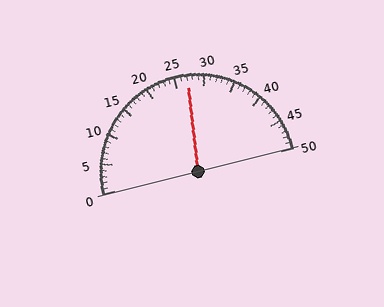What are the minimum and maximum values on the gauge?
The gauge ranges from 0 to 50.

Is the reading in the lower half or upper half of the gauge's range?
The reading is in the upper half of the range (0 to 50).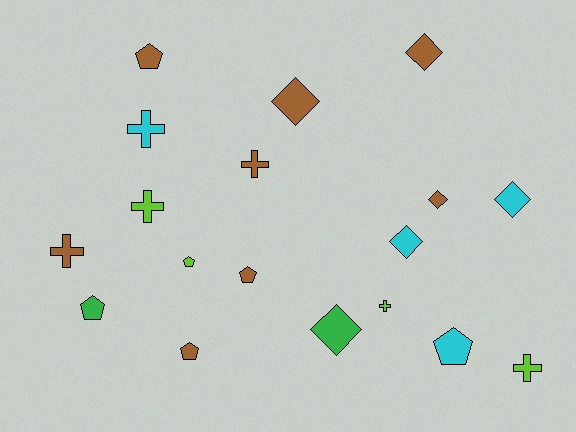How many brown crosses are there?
There are 2 brown crosses.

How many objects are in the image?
There are 18 objects.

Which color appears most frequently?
Brown, with 8 objects.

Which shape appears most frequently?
Cross, with 6 objects.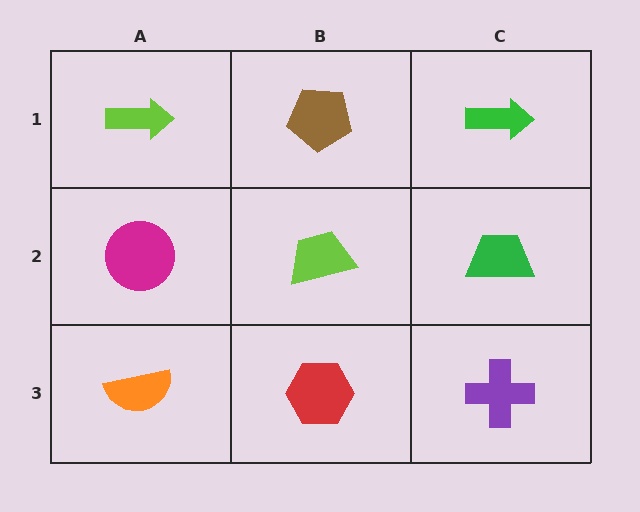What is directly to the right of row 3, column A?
A red hexagon.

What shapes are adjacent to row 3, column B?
A lime trapezoid (row 2, column B), an orange semicircle (row 3, column A), a purple cross (row 3, column C).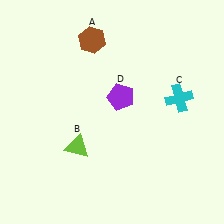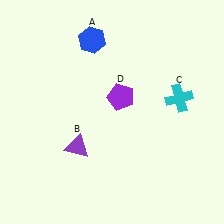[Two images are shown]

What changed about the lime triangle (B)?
In Image 1, B is lime. In Image 2, it changed to purple.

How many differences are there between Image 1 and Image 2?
There are 2 differences between the two images.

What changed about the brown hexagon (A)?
In Image 1, A is brown. In Image 2, it changed to blue.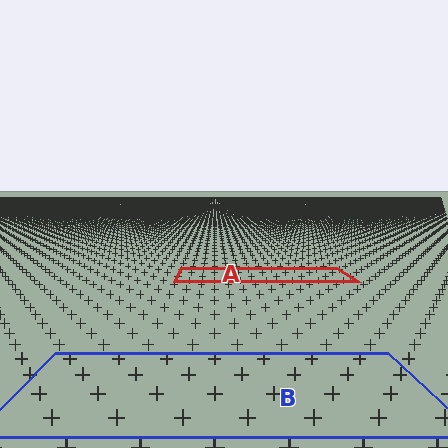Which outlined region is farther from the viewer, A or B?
Region A is farther from the viewer — the texture elements inside it appear smaller and more densely packed.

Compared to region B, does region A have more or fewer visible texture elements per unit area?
Region A has more texture elements per unit area — they are packed more densely because it is farther away.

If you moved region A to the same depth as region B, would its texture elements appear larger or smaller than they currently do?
They would appear larger. At a closer depth, the same texture elements are projected at a bigger on-screen size.